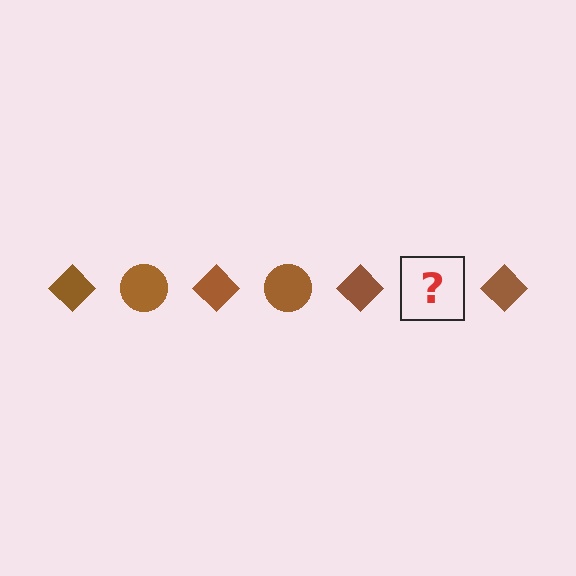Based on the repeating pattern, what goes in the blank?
The blank should be a brown circle.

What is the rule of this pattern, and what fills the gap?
The rule is that the pattern cycles through diamond, circle shapes in brown. The gap should be filled with a brown circle.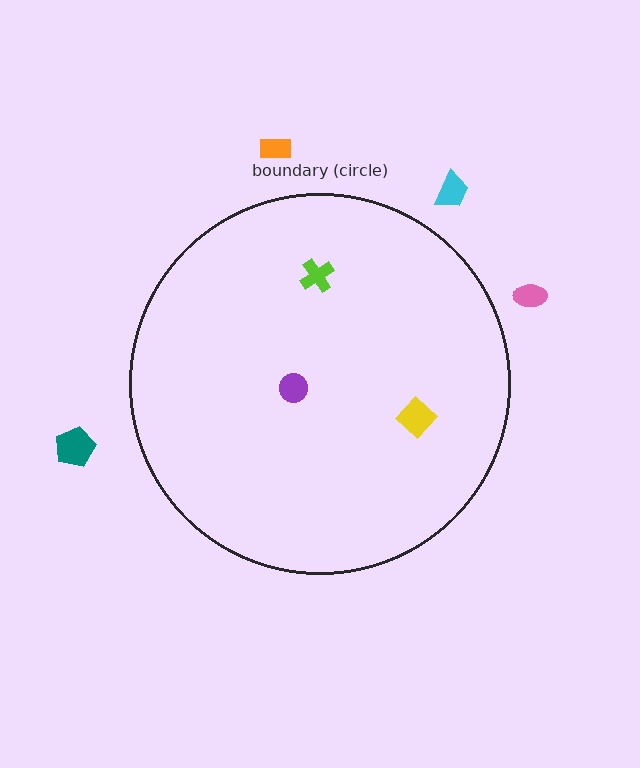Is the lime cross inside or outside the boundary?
Inside.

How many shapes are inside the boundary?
3 inside, 4 outside.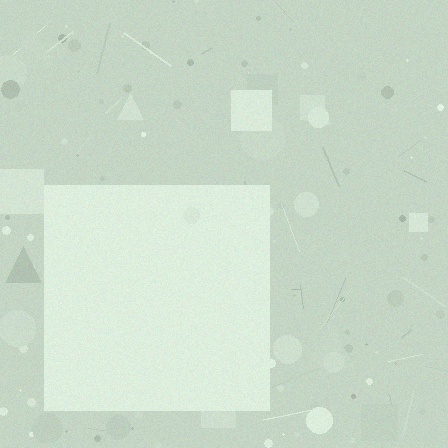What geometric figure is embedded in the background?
A square is embedded in the background.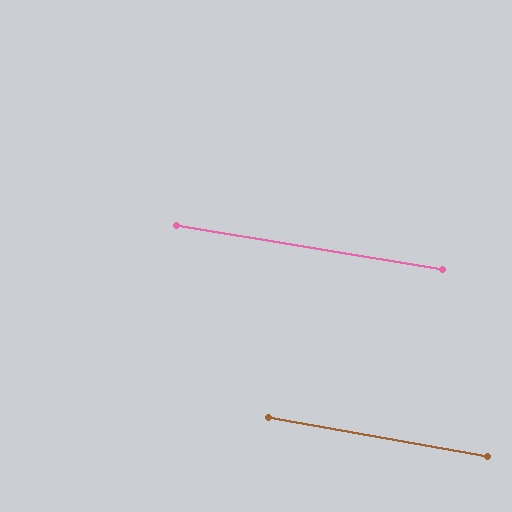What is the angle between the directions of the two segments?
Approximately 1 degree.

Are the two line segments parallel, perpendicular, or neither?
Parallel — their directions differ by only 0.6°.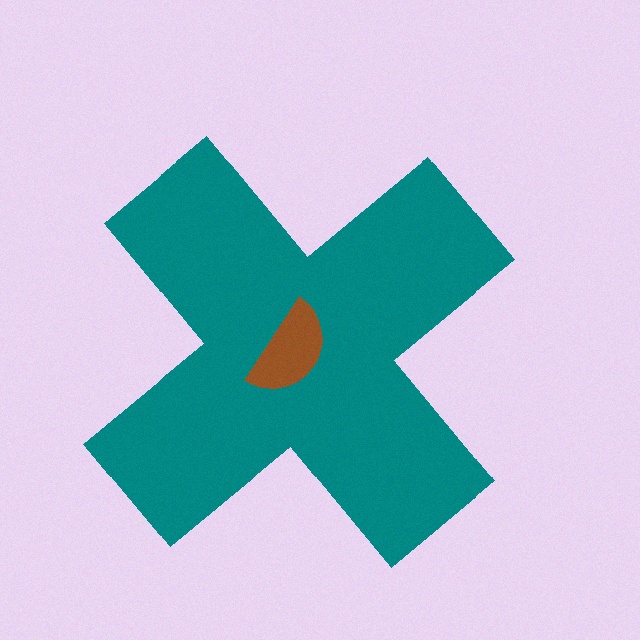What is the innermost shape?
The brown semicircle.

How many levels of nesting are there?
2.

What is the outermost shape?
The teal cross.